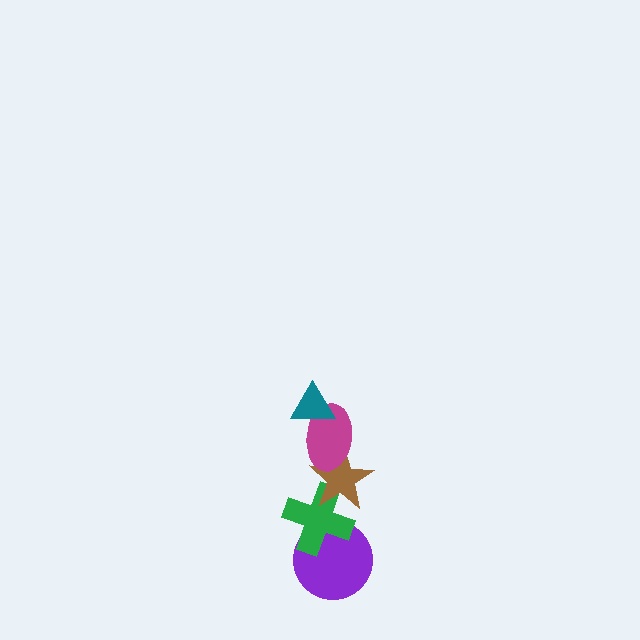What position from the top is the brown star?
The brown star is 3rd from the top.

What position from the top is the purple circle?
The purple circle is 5th from the top.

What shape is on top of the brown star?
The magenta ellipse is on top of the brown star.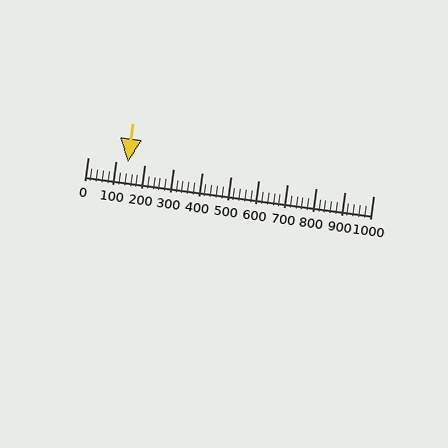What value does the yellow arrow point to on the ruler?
The yellow arrow points to approximately 140.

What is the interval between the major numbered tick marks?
The major tick marks are spaced 100 units apart.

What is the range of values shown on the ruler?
The ruler shows values from 0 to 1000.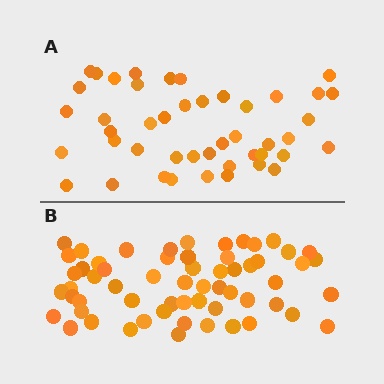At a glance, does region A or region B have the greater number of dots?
Region B (the bottom region) has more dots.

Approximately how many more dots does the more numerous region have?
Region B has approximately 15 more dots than region A.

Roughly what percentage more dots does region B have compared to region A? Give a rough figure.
About 35% more.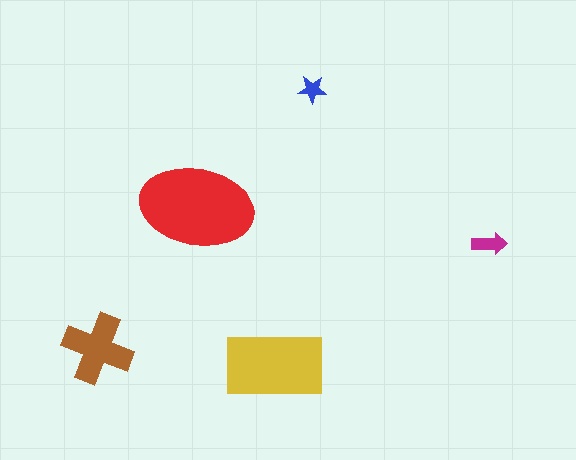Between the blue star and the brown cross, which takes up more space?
The brown cross.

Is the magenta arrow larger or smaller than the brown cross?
Smaller.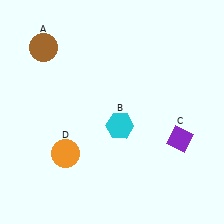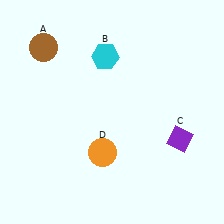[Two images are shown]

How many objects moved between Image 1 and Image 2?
2 objects moved between the two images.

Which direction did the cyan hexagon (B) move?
The cyan hexagon (B) moved up.